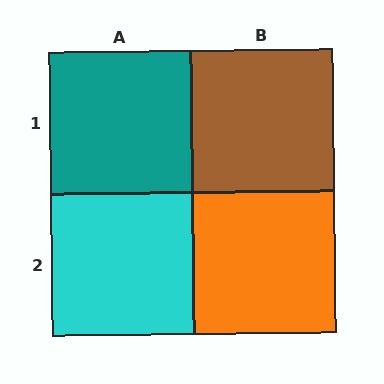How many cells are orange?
1 cell is orange.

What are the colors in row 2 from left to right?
Cyan, orange.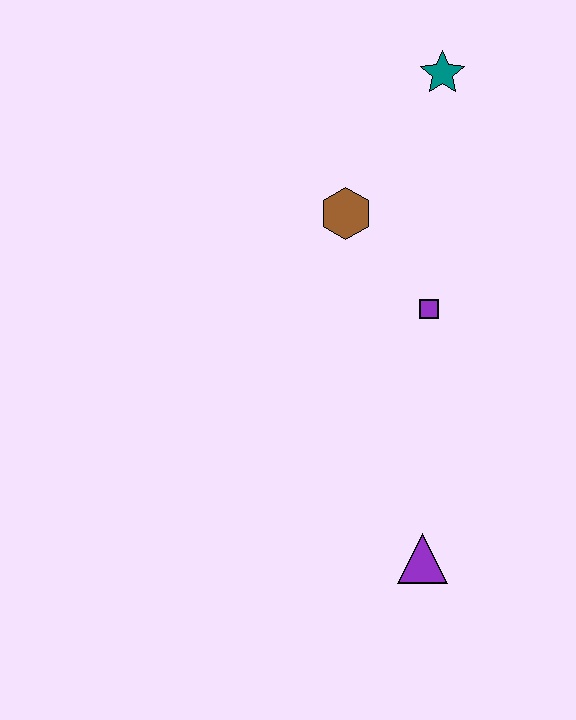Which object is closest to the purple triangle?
The purple square is closest to the purple triangle.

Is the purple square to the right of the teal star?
No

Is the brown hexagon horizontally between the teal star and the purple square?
No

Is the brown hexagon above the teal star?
No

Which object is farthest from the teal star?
The purple triangle is farthest from the teal star.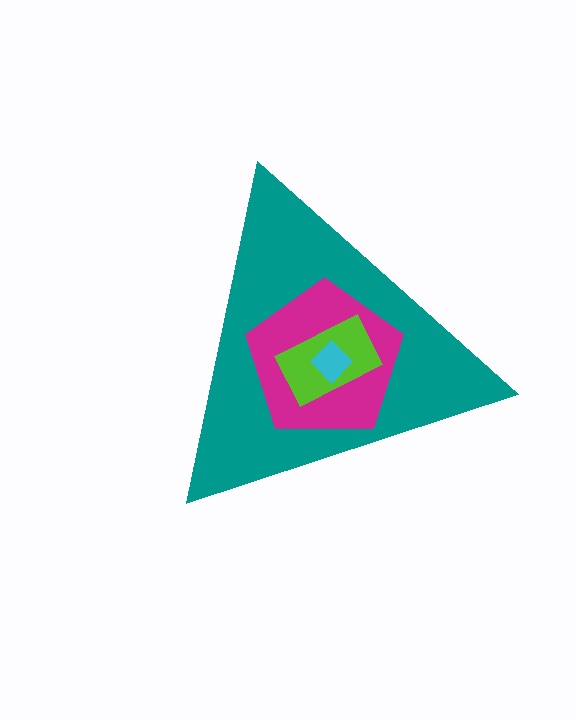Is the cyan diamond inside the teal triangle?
Yes.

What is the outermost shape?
The teal triangle.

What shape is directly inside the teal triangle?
The magenta pentagon.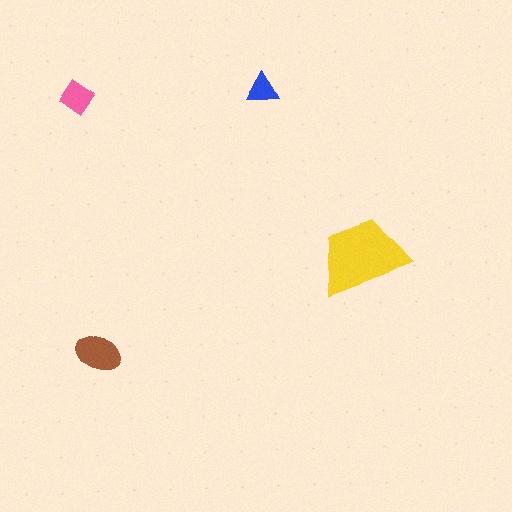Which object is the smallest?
The blue triangle.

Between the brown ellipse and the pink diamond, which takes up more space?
The brown ellipse.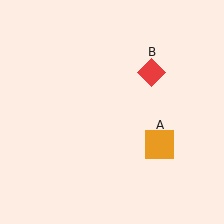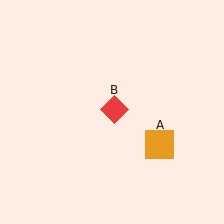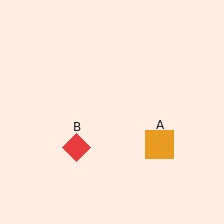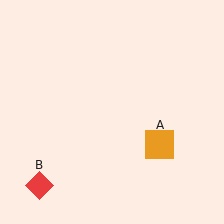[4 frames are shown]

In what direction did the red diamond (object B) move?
The red diamond (object B) moved down and to the left.